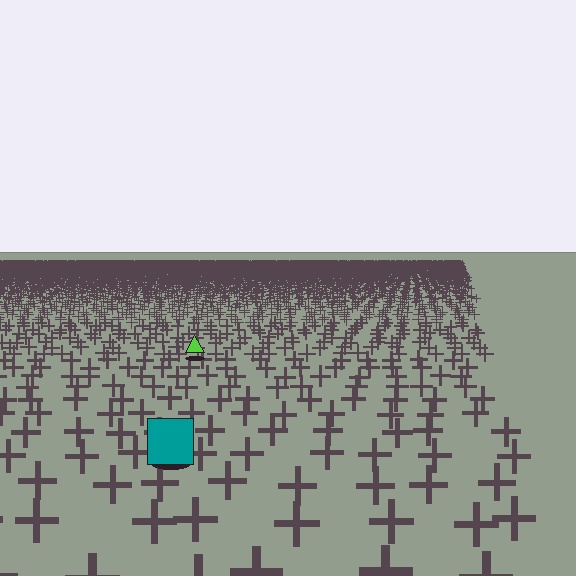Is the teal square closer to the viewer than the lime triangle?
Yes. The teal square is closer — you can tell from the texture gradient: the ground texture is coarser near it.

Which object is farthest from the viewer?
The lime triangle is farthest from the viewer. It appears smaller and the ground texture around it is denser.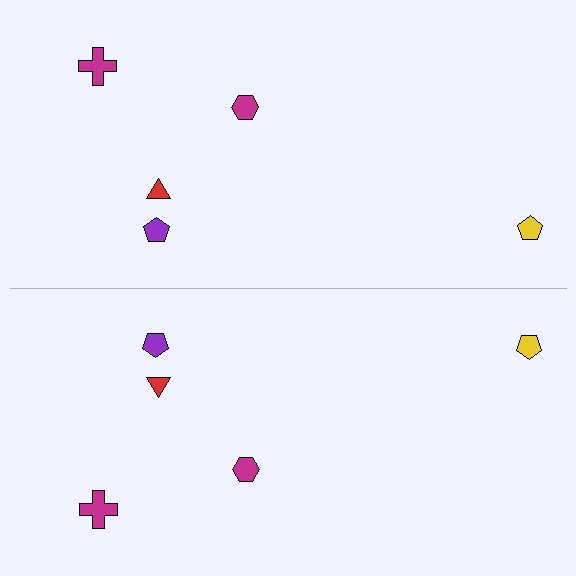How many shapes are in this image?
There are 10 shapes in this image.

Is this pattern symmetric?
Yes, this pattern has bilateral (reflection) symmetry.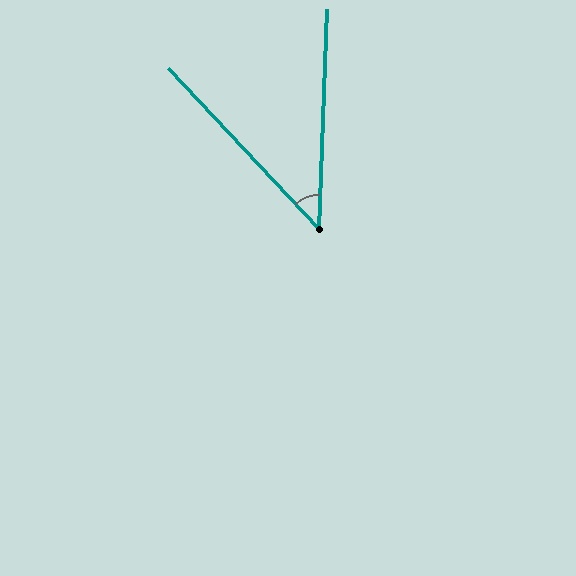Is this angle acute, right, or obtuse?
It is acute.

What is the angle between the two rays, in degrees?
Approximately 45 degrees.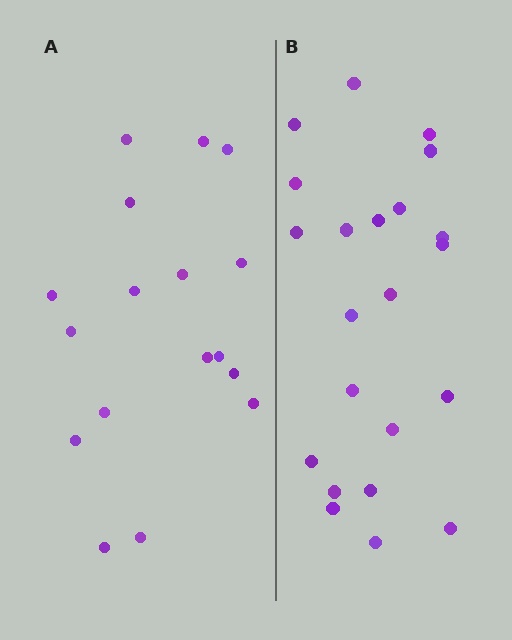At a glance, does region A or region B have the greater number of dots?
Region B (the right region) has more dots.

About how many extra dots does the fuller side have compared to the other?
Region B has about 5 more dots than region A.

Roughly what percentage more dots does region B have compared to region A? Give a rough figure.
About 30% more.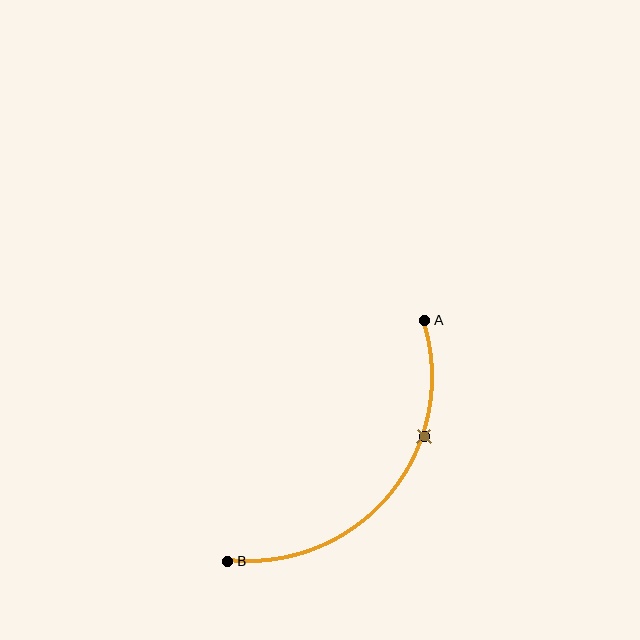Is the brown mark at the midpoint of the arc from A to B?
No. The brown mark lies on the arc but is closer to endpoint A. The arc midpoint would be at the point on the curve equidistant along the arc from both A and B.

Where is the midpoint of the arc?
The arc midpoint is the point on the curve farthest from the straight line joining A and B. It sits below and to the right of that line.